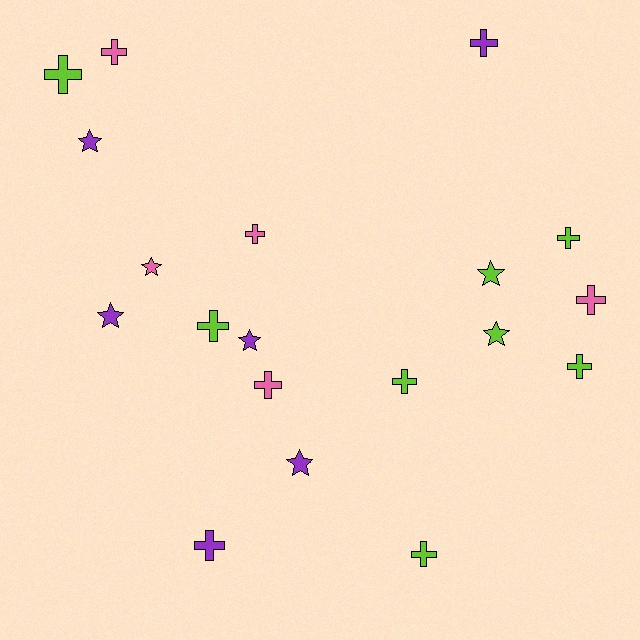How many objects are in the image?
There are 19 objects.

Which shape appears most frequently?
Cross, with 12 objects.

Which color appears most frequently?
Lime, with 8 objects.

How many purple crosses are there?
There are 2 purple crosses.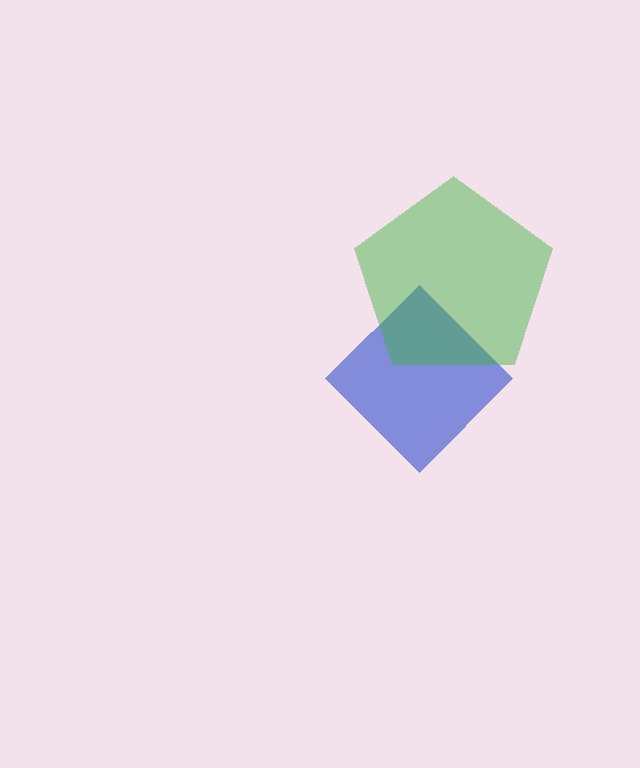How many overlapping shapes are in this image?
There are 2 overlapping shapes in the image.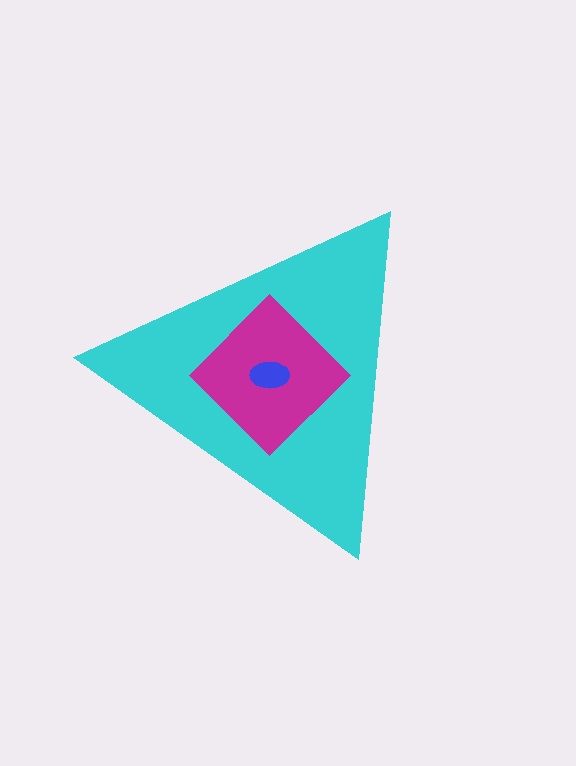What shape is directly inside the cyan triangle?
The magenta diamond.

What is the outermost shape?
The cyan triangle.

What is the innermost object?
The blue ellipse.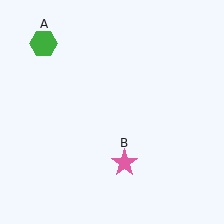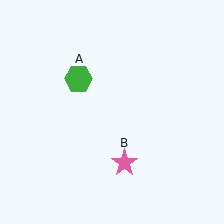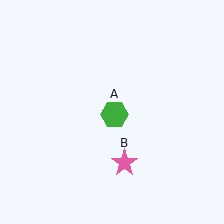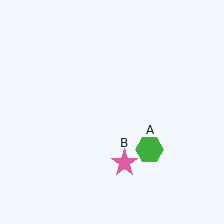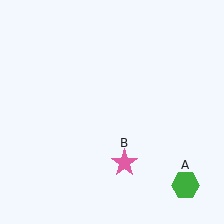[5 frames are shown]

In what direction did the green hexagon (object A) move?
The green hexagon (object A) moved down and to the right.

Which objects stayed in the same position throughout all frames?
Pink star (object B) remained stationary.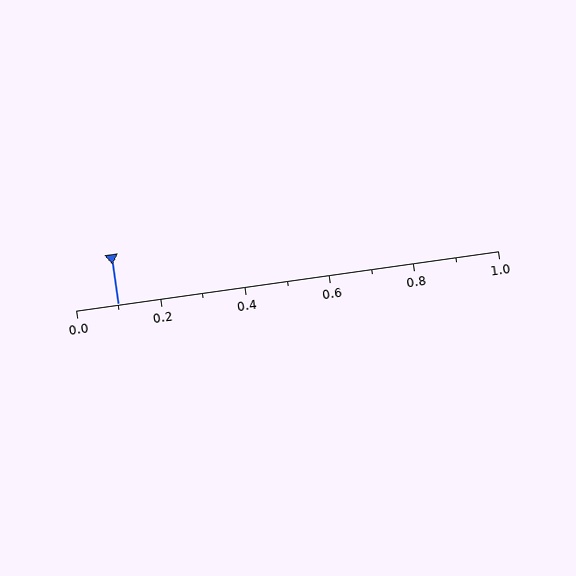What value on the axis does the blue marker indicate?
The marker indicates approximately 0.1.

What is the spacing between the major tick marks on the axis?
The major ticks are spaced 0.2 apart.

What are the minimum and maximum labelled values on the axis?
The axis runs from 0.0 to 1.0.